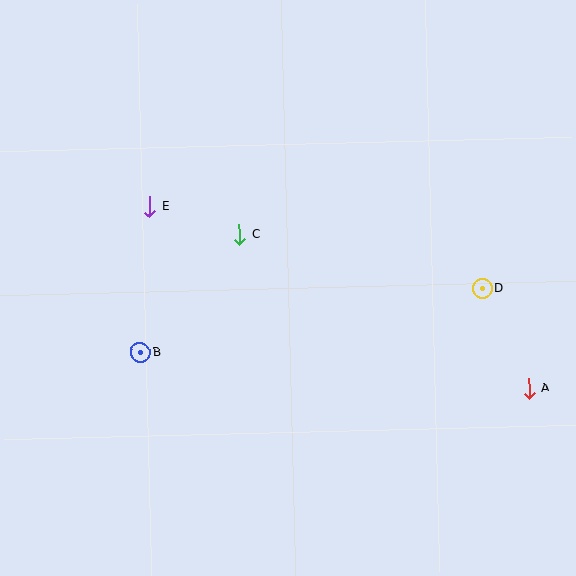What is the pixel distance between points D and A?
The distance between D and A is 110 pixels.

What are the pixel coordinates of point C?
Point C is at (240, 235).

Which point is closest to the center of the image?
Point C at (240, 235) is closest to the center.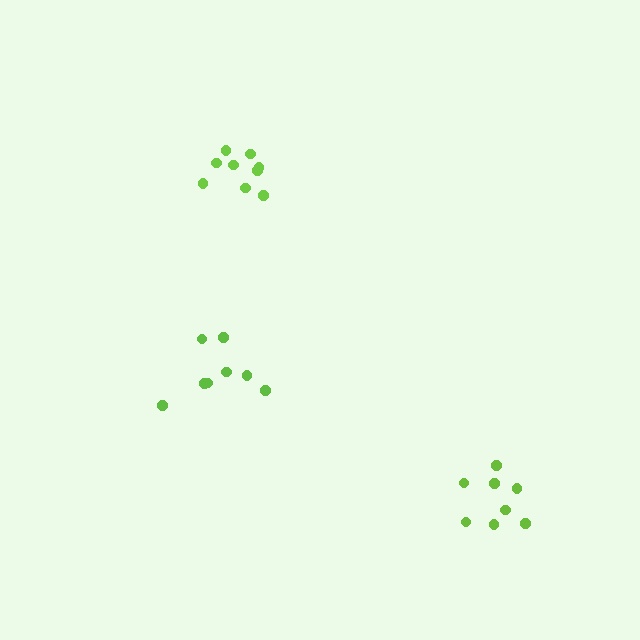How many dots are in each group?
Group 1: 8 dots, Group 2: 9 dots, Group 3: 8 dots (25 total).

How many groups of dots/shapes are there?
There are 3 groups.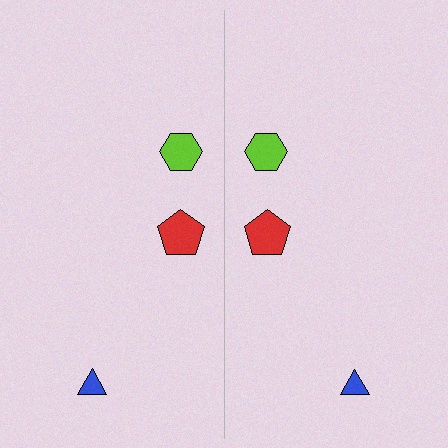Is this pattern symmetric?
Yes, this pattern has bilateral (reflection) symmetry.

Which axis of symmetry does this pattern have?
The pattern has a vertical axis of symmetry running through the center of the image.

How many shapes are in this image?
There are 6 shapes in this image.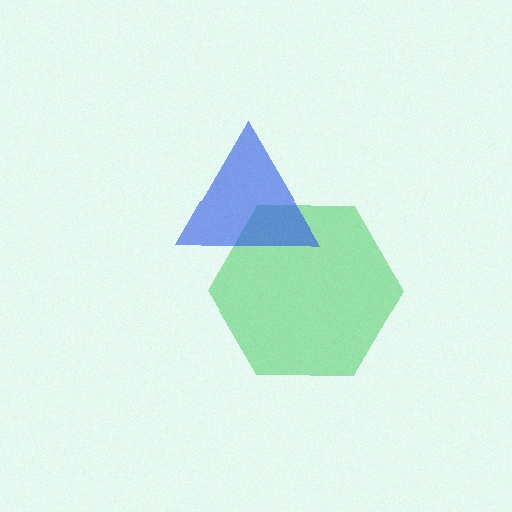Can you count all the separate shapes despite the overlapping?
Yes, there are 2 separate shapes.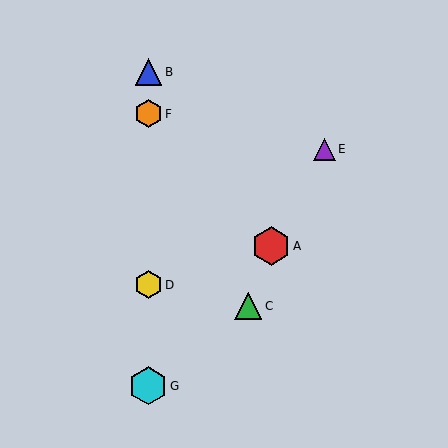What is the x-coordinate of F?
Object F is at x≈148.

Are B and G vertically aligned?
Yes, both are at x≈148.